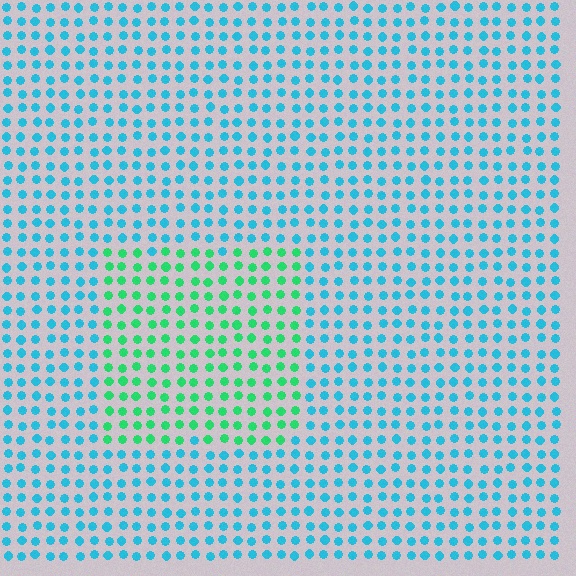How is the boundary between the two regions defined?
The boundary is defined purely by a slight shift in hue (about 47 degrees). Spacing, size, and orientation are identical on both sides.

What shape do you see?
I see a rectangle.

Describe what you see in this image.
The image is filled with small cyan elements in a uniform arrangement. A rectangle-shaped region is visible where the elements are tinted to a slightly different hue, forming a subtle color boundary.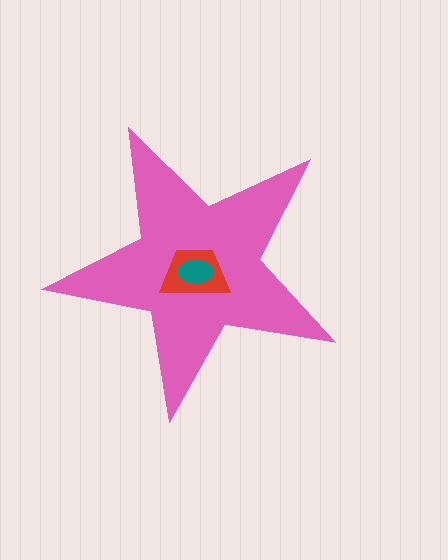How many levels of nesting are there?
3.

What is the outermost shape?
The pink star.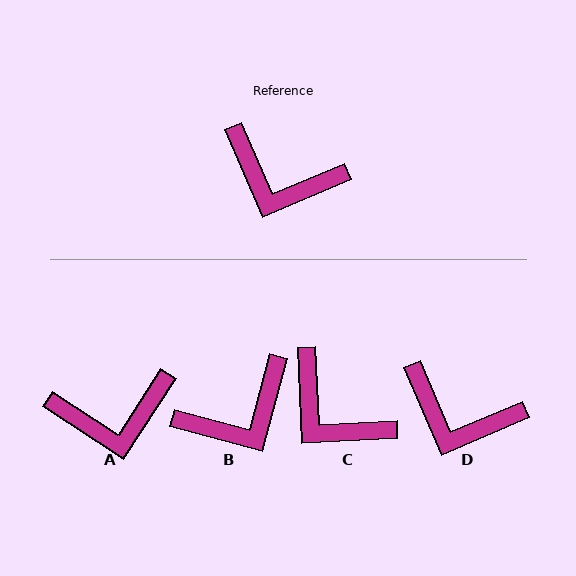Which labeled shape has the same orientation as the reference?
D.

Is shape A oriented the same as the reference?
No, it is off by about 34 degrees.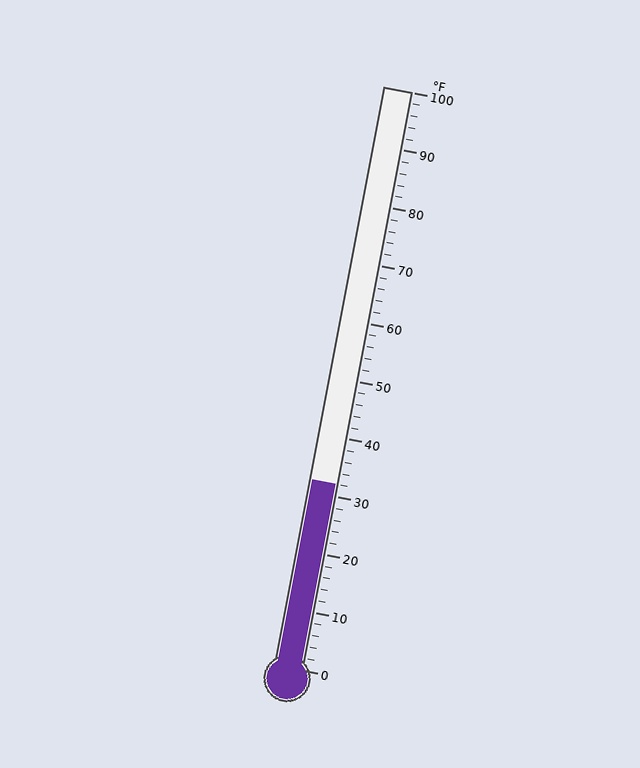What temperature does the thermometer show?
The thermometer shows approximately 32°F.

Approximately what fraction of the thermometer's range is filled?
The thermometer is filled to approximately 30% of its range.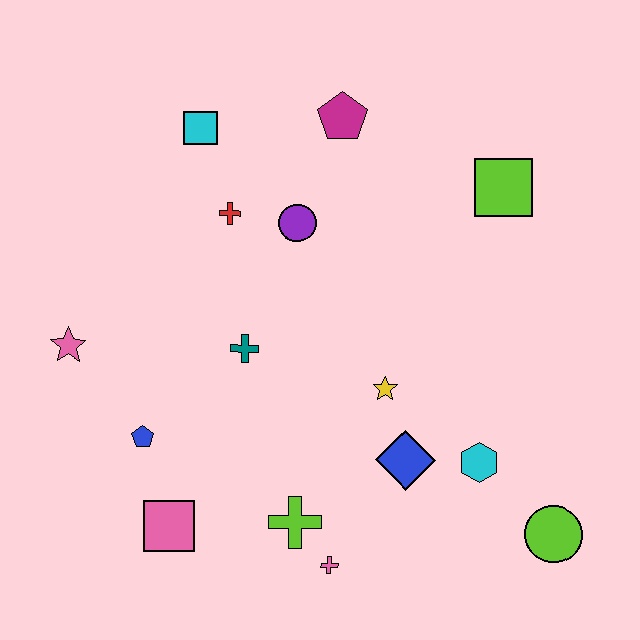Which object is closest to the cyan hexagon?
The blue diamond is closest to the cyan hexagon.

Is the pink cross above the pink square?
No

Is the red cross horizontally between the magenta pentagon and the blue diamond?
No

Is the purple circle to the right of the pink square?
Yes